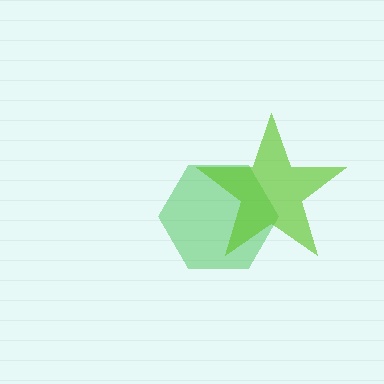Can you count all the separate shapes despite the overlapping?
Yes, there are 2 separate shapes.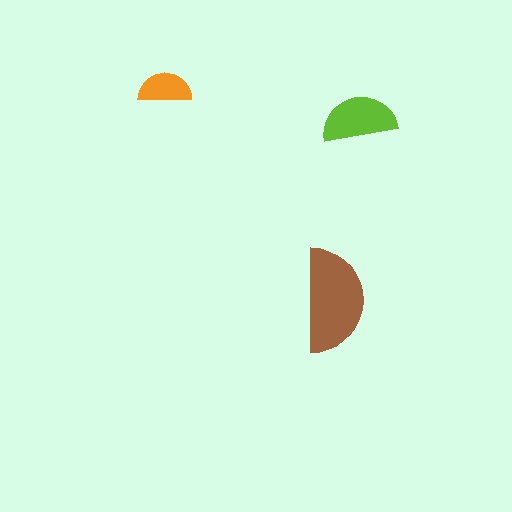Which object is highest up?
The orange semicircle is topmost.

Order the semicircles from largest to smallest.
the brown one, the lime one, the orange one.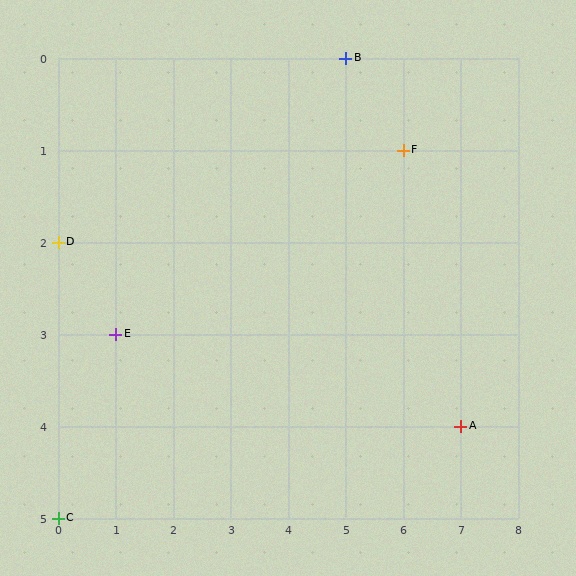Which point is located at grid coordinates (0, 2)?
Point D is at (0, 2).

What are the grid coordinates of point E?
Point E is at grid coordinates (1, 3).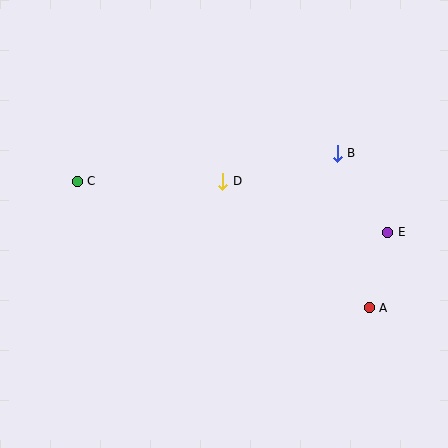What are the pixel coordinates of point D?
Point D is at (223, 181).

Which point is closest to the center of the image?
Point D at (223, 181) is closest to the center.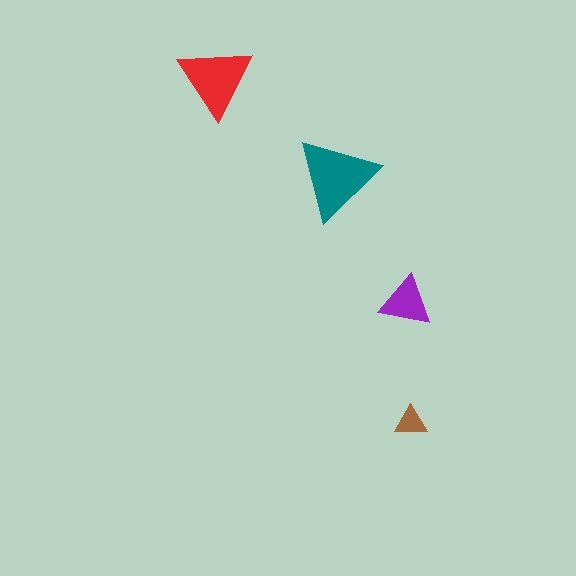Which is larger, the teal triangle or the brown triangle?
The teal one.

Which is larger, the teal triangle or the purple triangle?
The teal one.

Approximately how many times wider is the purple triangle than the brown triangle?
About 1.5 times wider.